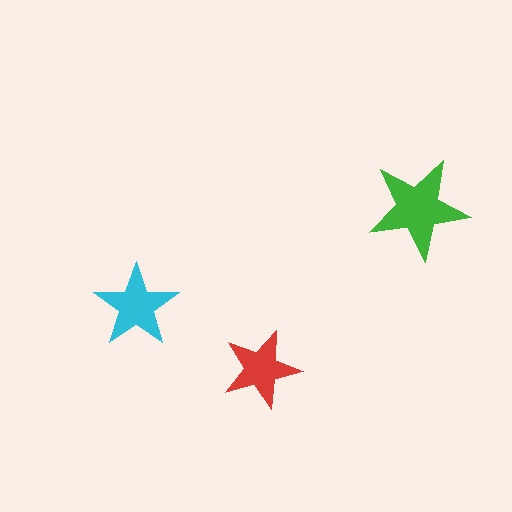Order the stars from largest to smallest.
the green one, the cyan one, the red one.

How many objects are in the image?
There are 3 objects in the image.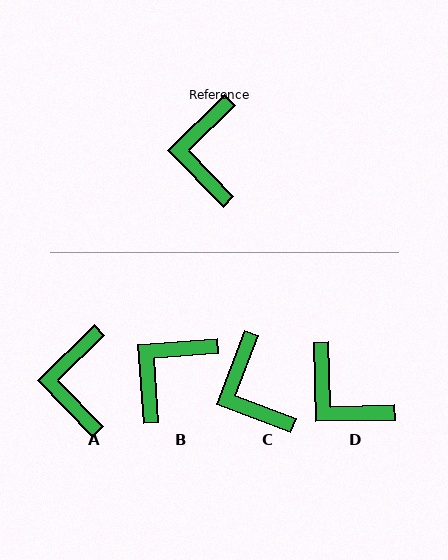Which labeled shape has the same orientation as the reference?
A.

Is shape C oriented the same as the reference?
No, it is off by about 26 degrees.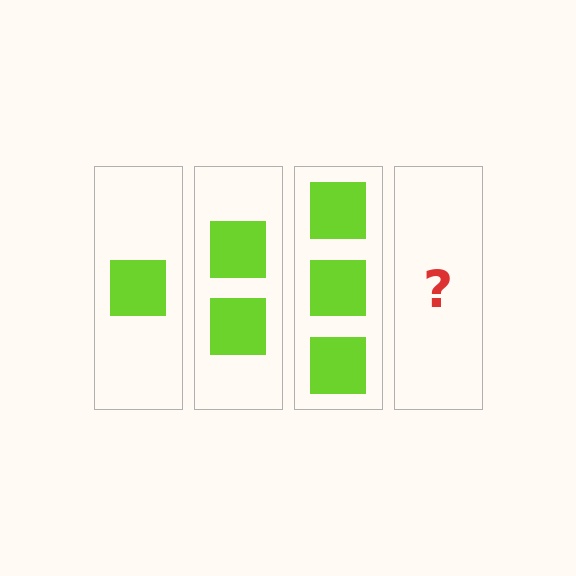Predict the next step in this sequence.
The next step is 4 squares.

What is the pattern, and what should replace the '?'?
The pattern is that each step adds one more square. The '?' should be 4 squares.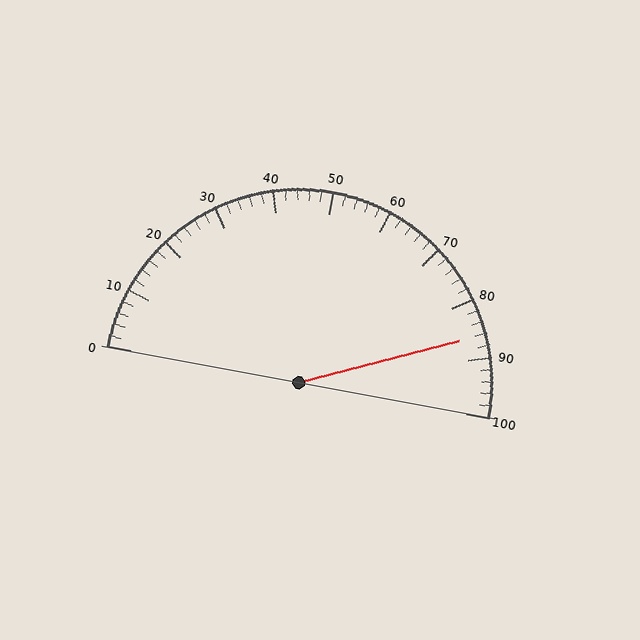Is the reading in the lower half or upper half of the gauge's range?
The reading is in the upper half of the range (0 to 100).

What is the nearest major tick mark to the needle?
The nearest major tick mark is 90.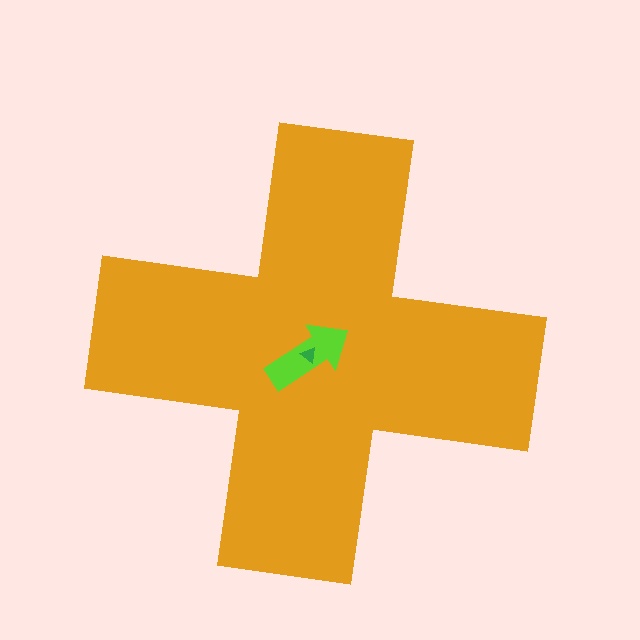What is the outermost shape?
The orange cross.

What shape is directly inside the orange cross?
The lime arrow.